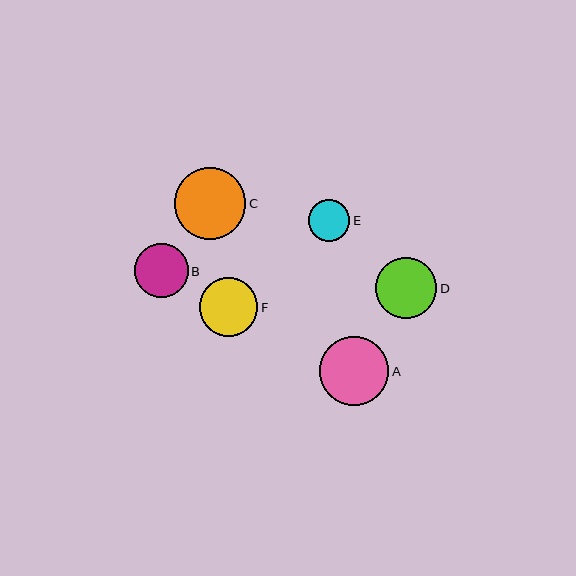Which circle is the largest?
Circle C is the largest with a size of approximately 72 pixels.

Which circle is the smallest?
Circle E is the smallest with a size of approximately 42 pixels.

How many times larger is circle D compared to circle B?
Circle D is approximately 1.1 times the size of circle B.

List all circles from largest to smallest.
From largest to smallest: C, A, D, F, B, E.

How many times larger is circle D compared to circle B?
Circle D is approximately 1.1 times the size of circle B.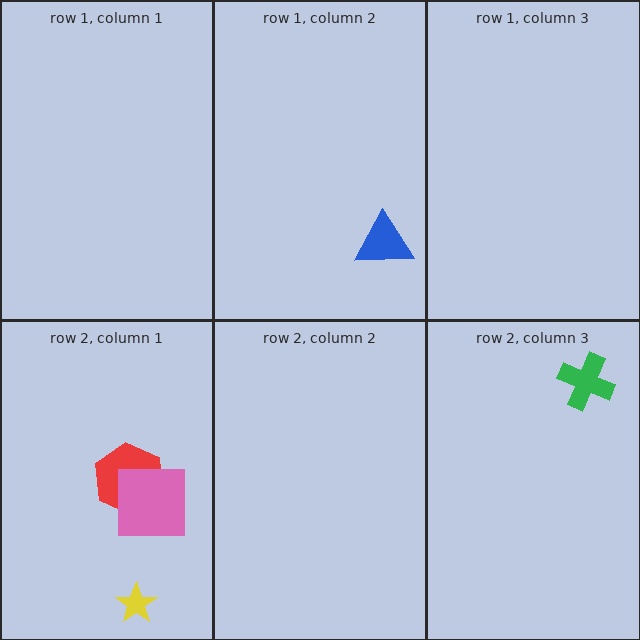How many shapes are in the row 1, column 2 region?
1.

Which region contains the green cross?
The row 2, column 3 region.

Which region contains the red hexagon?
The row 2, column 1 region.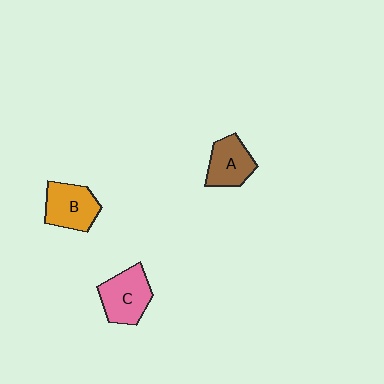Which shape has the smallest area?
Shape A (brown).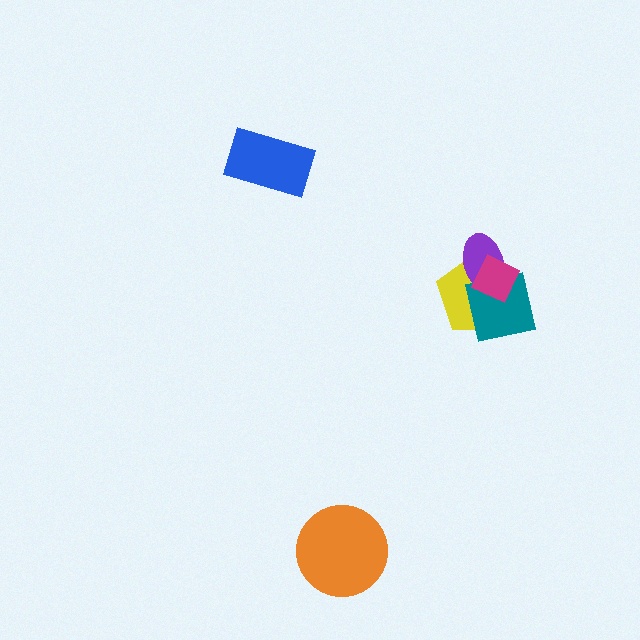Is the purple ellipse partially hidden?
Yes, it is partially covered by another shape.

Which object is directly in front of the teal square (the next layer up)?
The purple ellipse is directly in front of the teal square.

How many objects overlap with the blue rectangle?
0 objects overlap with the blue rectangle.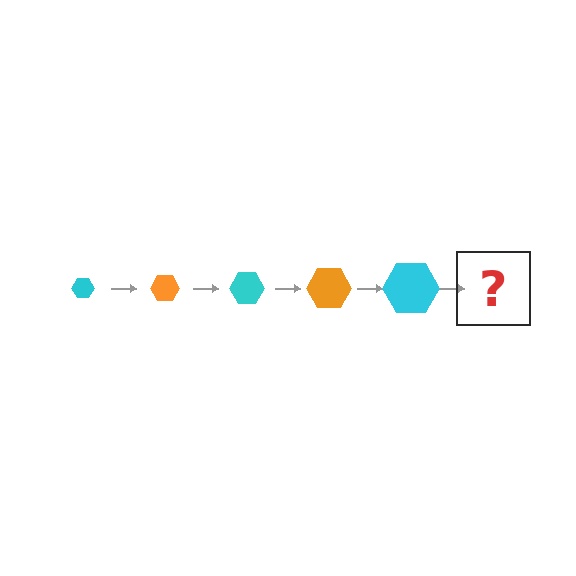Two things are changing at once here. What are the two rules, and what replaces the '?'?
The two rules are that the hexagon grows larger each step and the color cycles through cyan and orange. The '?' should be an orange hexagon, larger than the previous one.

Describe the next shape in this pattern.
It should be an orange hexagon, larger than the previous one.